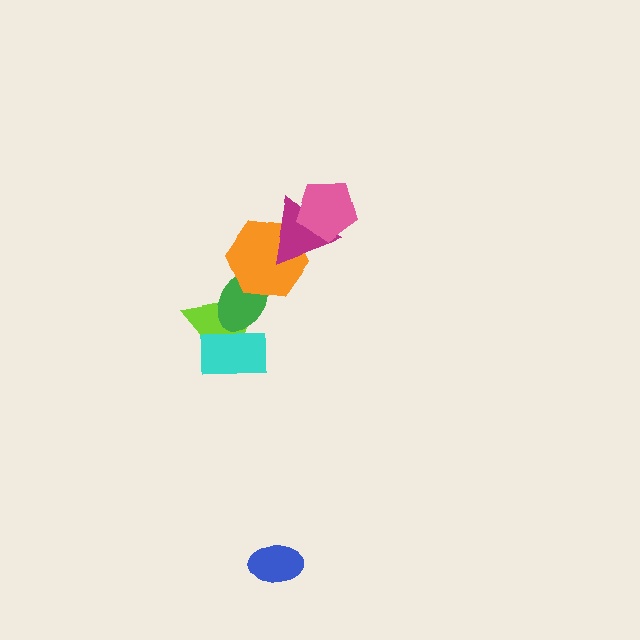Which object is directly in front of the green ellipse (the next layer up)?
The cyan rectangle is directly in front of the green ellipse.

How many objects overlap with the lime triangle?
2 objects overlap with the lime triangle.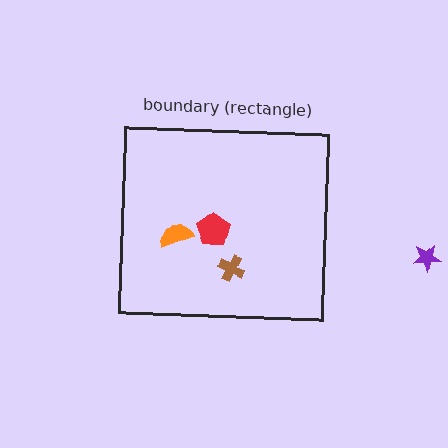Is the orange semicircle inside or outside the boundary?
Inside.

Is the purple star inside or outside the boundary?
Outside.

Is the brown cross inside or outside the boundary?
Inside.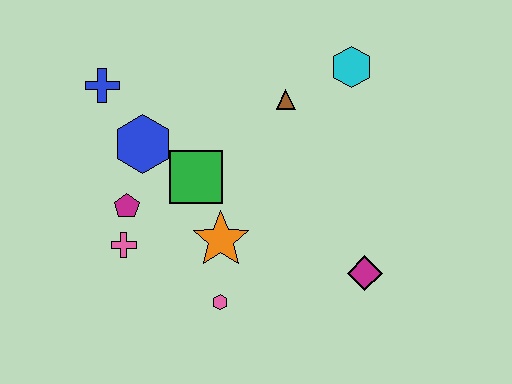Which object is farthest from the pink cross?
The cyan hexagon is farthest from the pink cross.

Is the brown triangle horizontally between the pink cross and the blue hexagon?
No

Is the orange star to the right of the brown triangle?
No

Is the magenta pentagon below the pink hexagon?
No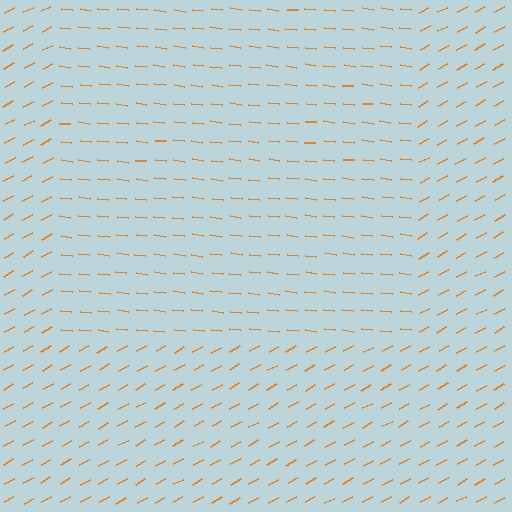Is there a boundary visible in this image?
Yes, there is a texture boundary formed by a change in line orientation.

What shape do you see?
I see a rectangle.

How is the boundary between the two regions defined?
The boundary is defined purely by a change in line orientation (approximately 35 degrees difference). All lines are the same color and thickness.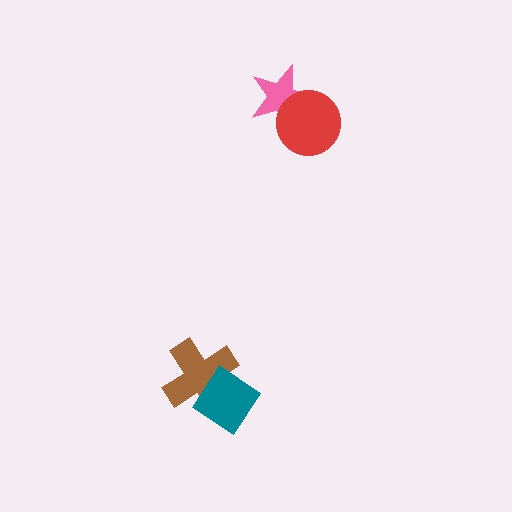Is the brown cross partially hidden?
Yes, it is partially covered by another shape.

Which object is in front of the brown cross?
The teal diamond is in front of the brown cross.